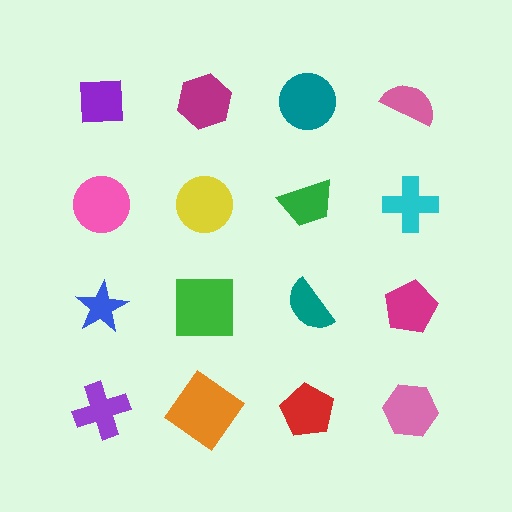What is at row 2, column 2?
A yellow circle.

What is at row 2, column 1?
A pink circle.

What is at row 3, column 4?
A magenta pentagon.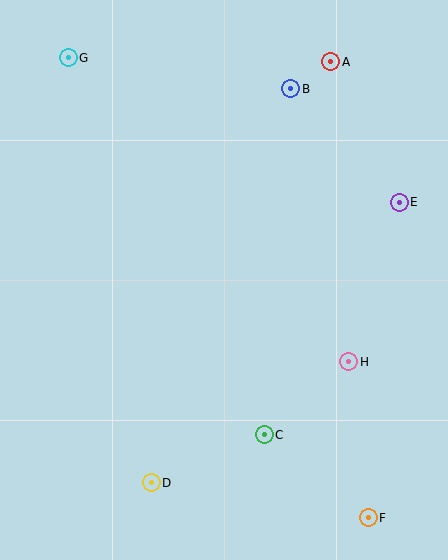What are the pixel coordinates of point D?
Point D is at (151, 483).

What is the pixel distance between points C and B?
The distance between C and B is 347 pixels.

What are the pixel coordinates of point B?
Point B is at (291, 89).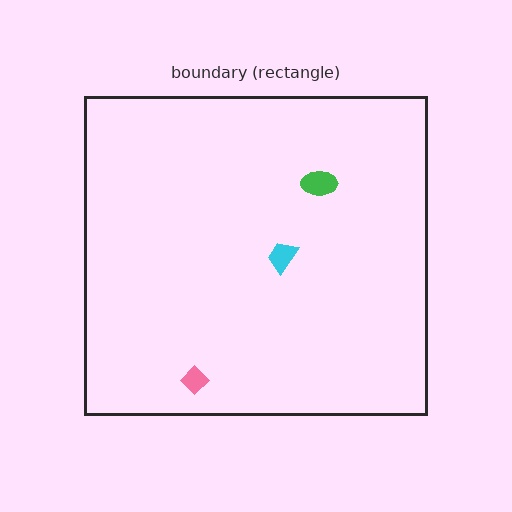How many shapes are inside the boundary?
3 inside, 0 outside.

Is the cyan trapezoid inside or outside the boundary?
Inside.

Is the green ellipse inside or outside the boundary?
Inside.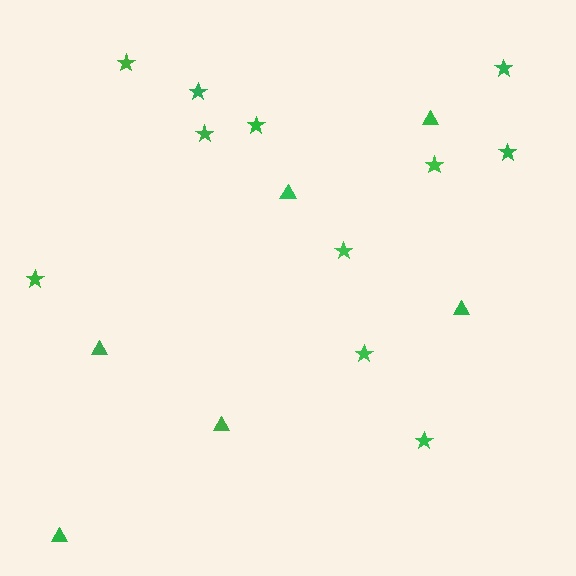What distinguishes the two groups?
There are 2 groups: one group of stars (11) and one group of triangles (6).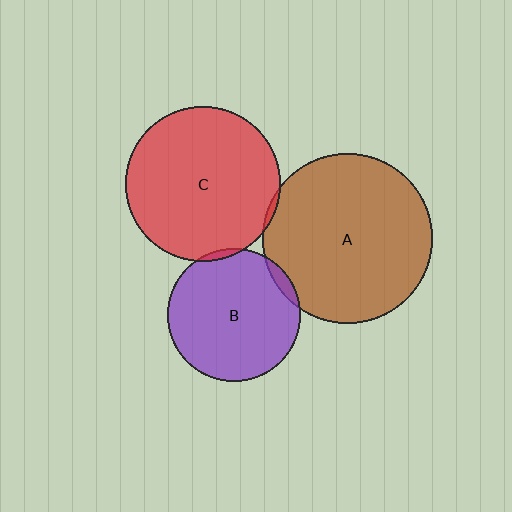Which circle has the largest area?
Circle A (brown).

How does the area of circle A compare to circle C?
Approximately 1.2 times.